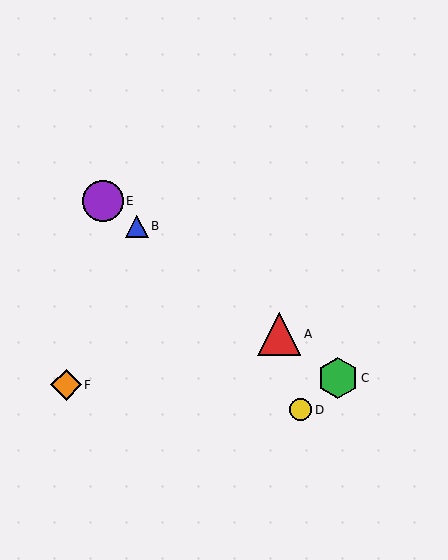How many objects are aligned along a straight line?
4 objects (A, B, C, E) are aligned along a straight line.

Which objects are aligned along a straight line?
Objects A, B, C, E are aligned along a straight line.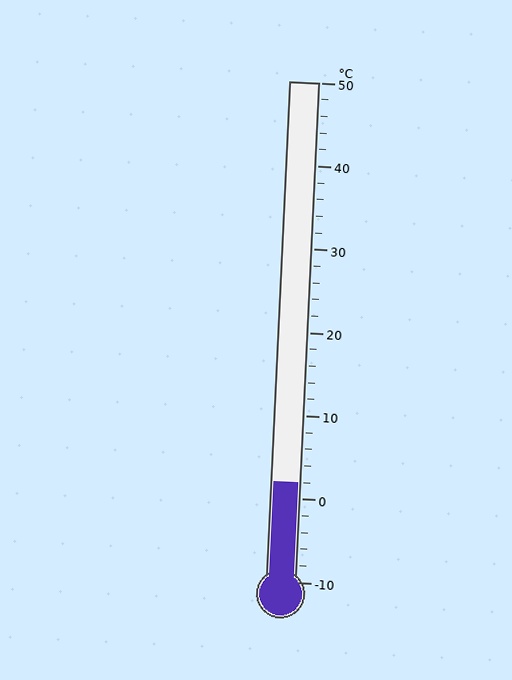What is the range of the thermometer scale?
The thermometer scale ranges from -10°C to 50°C.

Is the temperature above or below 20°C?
The temperature is below 20°C.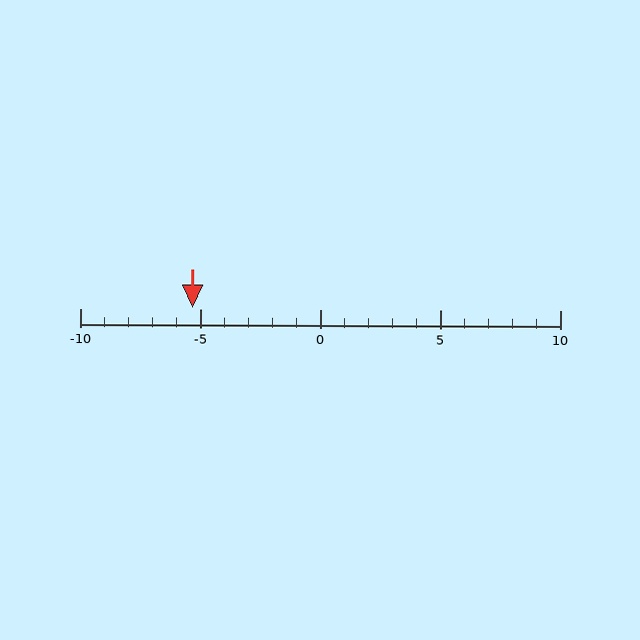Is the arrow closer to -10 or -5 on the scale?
The arrow is closer to -5.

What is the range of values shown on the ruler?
The ruler shows values from -10 to 10.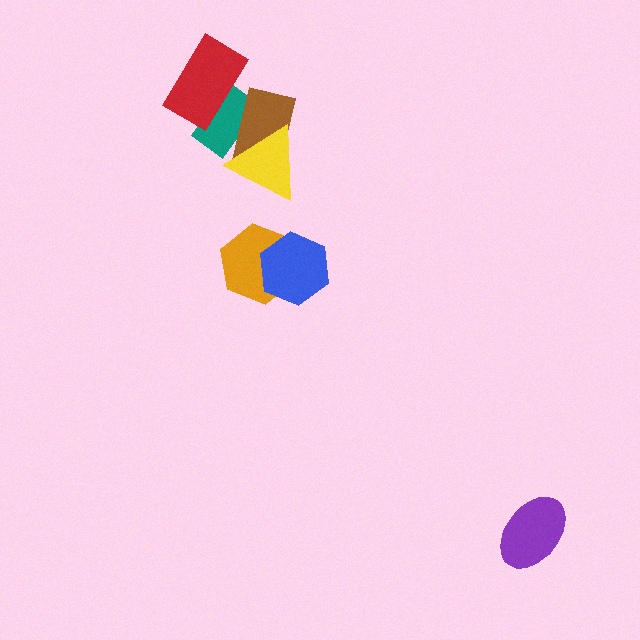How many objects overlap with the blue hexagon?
1 object overlaps with the blue hexagon.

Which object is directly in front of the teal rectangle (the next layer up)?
The red rectangle is directly in front of the teal rectangle.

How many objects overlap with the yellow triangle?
2 objects overlap with the yellow triangle.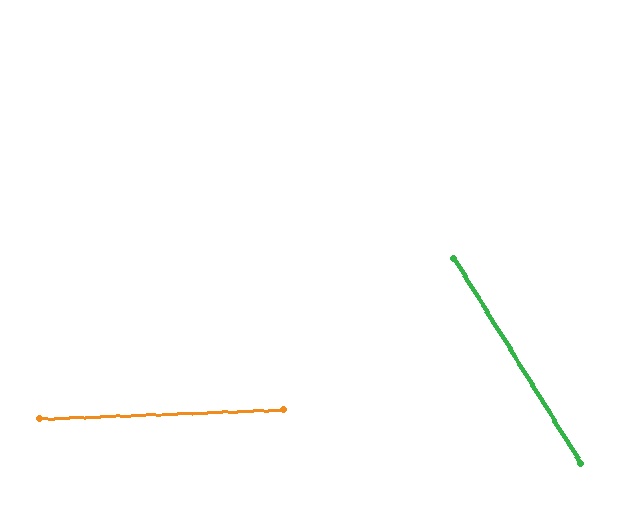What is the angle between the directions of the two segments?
Approximately 60 degrees.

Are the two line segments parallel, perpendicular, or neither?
Neither parallel nor perpendicular — they differ by about 60°.